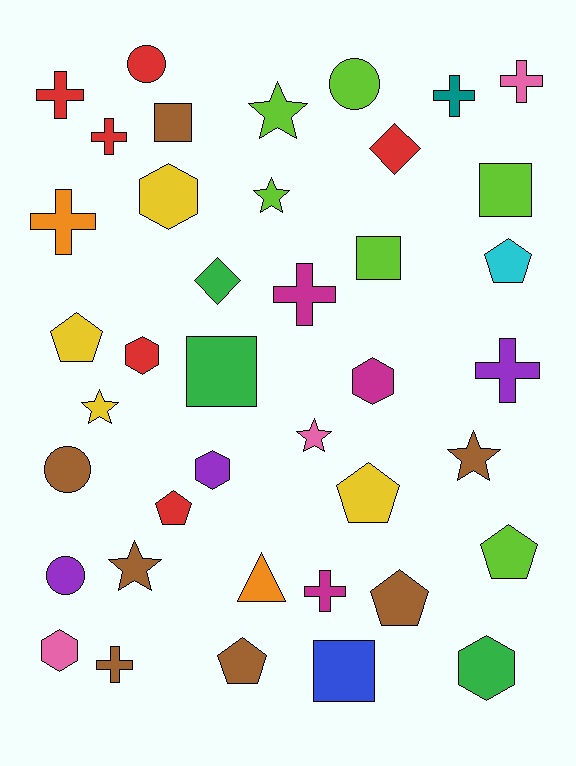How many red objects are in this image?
There are 6 red objects.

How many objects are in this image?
There are 40 objects.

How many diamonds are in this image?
There are 2 diamonds.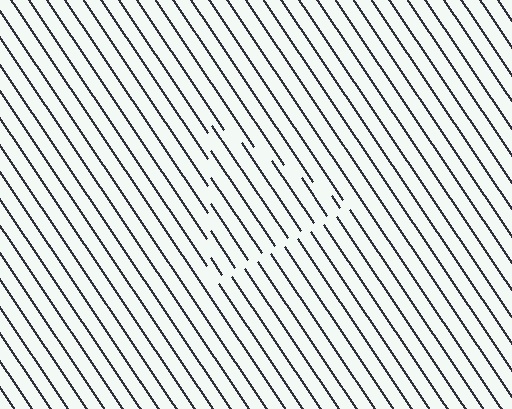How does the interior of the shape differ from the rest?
The interior of the shape contains the same grating, shifted by half a period — the contour is defined by the phase discontinuity where line-ends from the inner and outer gratings abut.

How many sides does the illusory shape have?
3 sides — the line-ends trace a triangle.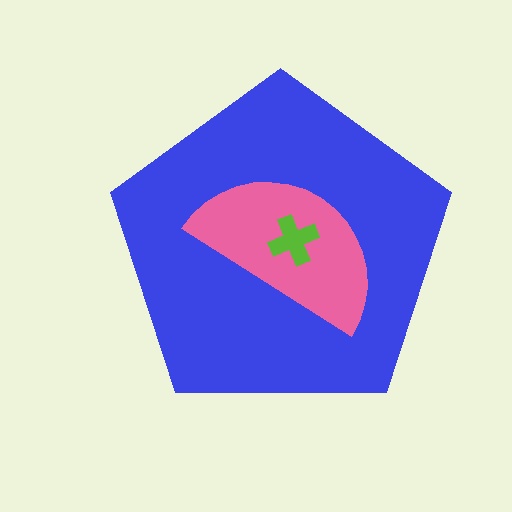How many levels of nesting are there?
3.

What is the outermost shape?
The blue pentagon.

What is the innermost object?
The lime cross.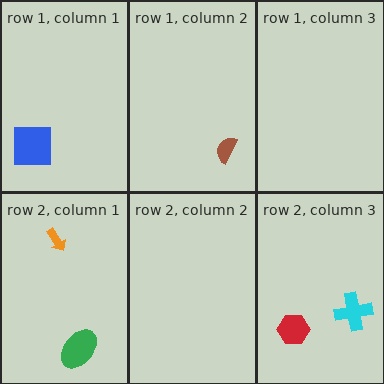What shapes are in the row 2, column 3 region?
The red hexagon, the cyan cross.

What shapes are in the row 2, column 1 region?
The green ellipse, the orange arrow.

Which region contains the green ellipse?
The row 2, column 1 region.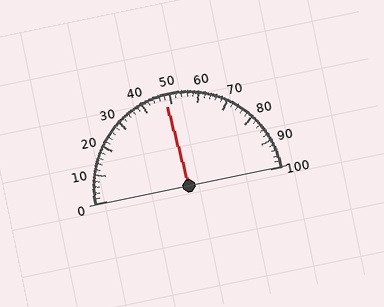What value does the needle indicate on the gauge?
The needle indicates approximately 48.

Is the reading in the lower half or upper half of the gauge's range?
The reading is in the lower half of the range (0 to 100).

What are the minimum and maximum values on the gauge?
The gauge ranges from 0 to 100.